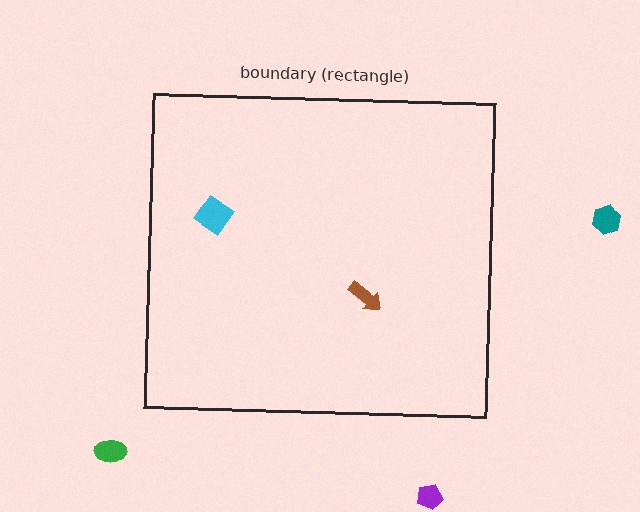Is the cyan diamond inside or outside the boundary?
Inside.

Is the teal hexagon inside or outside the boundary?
Outside.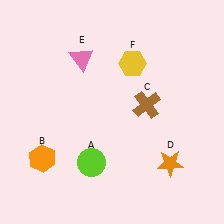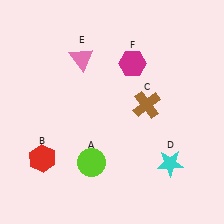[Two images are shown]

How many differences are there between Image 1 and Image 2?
There are 3 differences between the two images.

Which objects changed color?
B changed from orange to red. D changed from orange to cyan. F changed from yellow to magenta.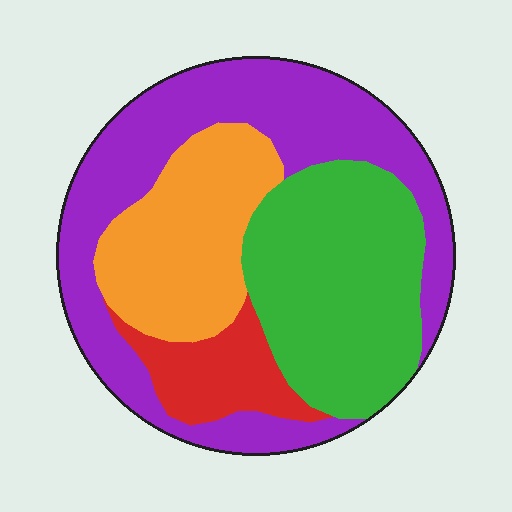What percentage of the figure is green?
Green takes up about one third (1/3) of the figure.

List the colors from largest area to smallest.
From largest to smallest: purple, green, orange, red.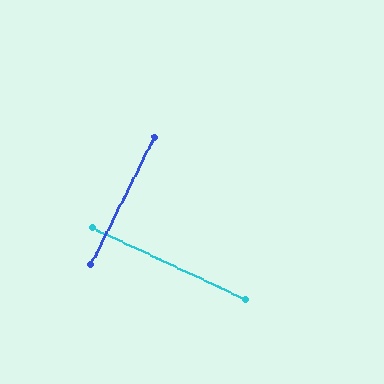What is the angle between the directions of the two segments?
Approximately 89 degrees.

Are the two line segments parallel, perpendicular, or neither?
Perpendicular — they meet at approximately 89°.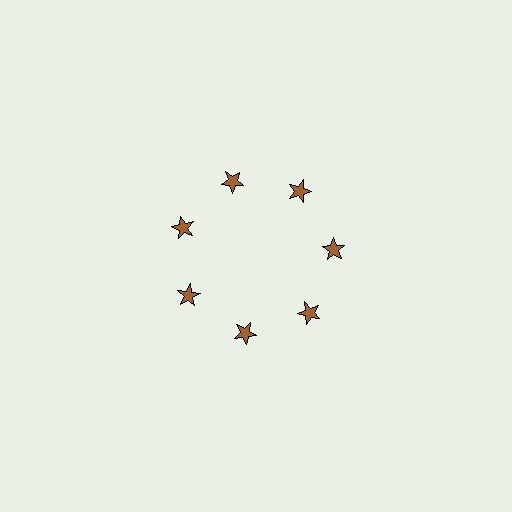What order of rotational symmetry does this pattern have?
This pattern has 7-fold rotational symmetry.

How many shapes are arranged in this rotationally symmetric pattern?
There are 7 shapes, arranged in 7 groups of 1.